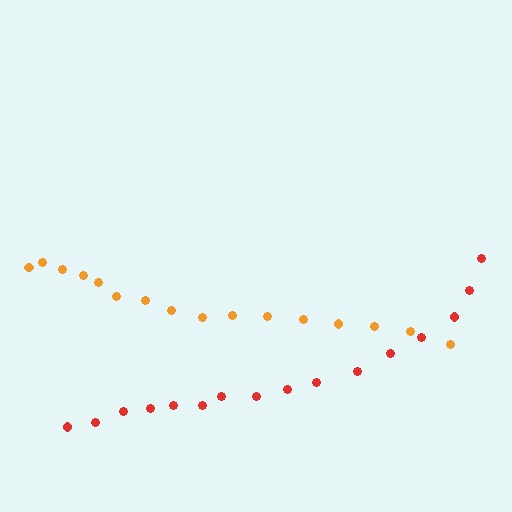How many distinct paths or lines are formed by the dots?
There are 2 distinct paths.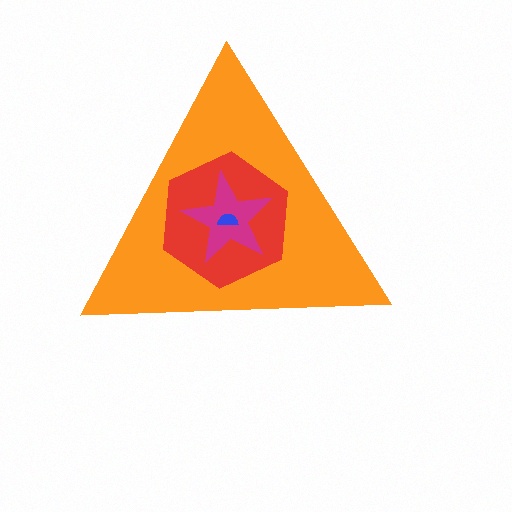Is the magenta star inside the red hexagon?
Yes.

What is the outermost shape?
The orange triangle.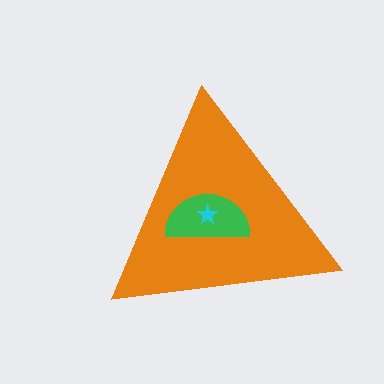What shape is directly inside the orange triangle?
The green semicircle.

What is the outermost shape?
The orange triangle.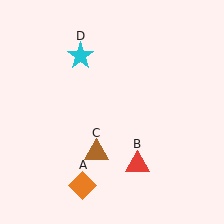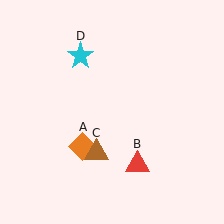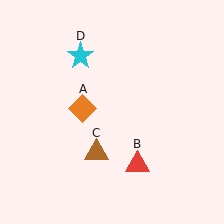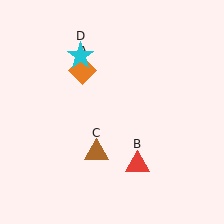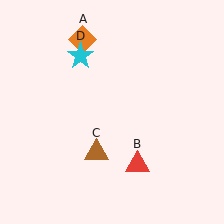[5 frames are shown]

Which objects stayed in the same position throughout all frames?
Red triangle (object B) and brown triangle (object C) and cyan star (object D) remained stationary.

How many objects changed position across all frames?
1 object changed position: orange diamond (object A).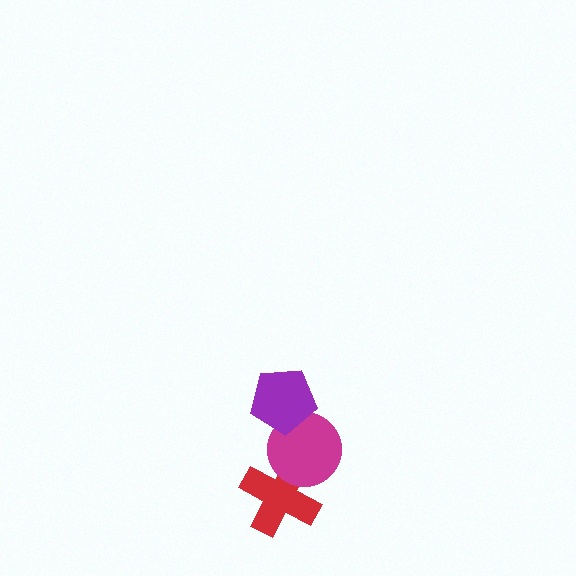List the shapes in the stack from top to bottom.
From top to bottom: the purple pentagon, the magenta circle, the red cross.